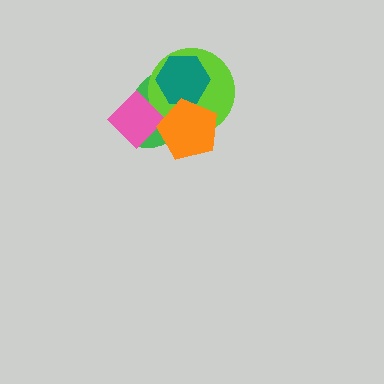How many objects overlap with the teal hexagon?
3 objects overlap with the teal hexagon.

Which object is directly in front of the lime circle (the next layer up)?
The pink diamond is directly in front of the lime circle.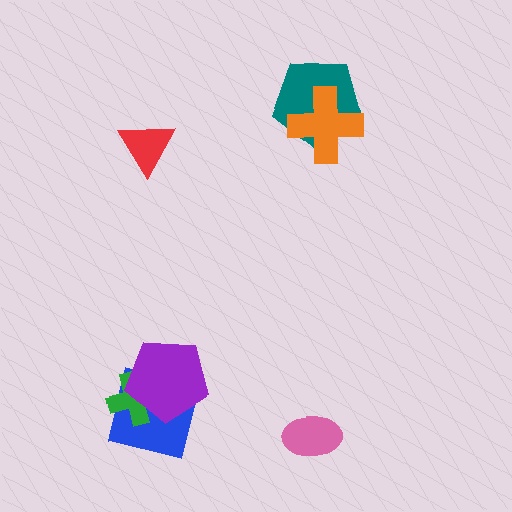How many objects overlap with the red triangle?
0 objects overlap with the red triangle.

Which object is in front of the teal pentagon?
The orange cross is in front of the teal pentagon.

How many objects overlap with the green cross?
2 objects overlap with the green cross.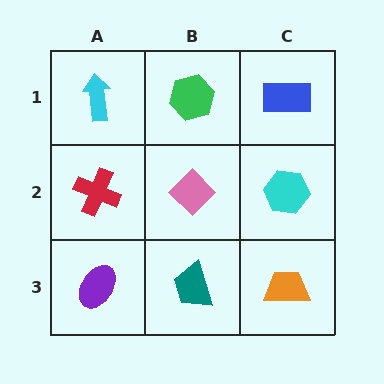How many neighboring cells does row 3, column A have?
2.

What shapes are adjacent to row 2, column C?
A blue rectangle (row 1, column C), an orange trapezoid (row 3, column C), a pink diamond (row 2, column B).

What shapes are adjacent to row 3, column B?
A pink diamond (row 2, column B), a purple ellipse (row 3, column A), an orange trapezoid (row 3, column C).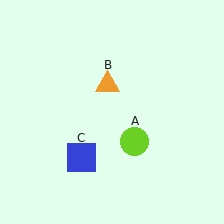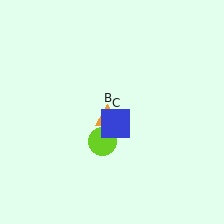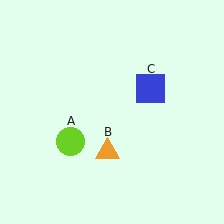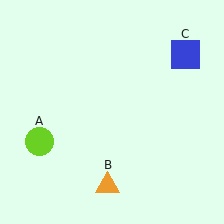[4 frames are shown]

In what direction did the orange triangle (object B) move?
The orange triangle (object B) moved down.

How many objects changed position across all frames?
3 objects changed position: lime circle (object A), orange triangle (object B), blue square (object C).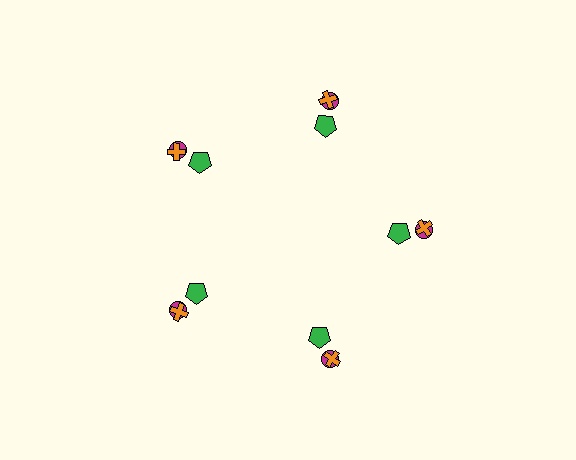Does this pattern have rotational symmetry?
Yes, this pattern has 5-fold rotational symmetry. It looks the same after rotating 72 degrees around the center.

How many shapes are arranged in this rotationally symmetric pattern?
There are 15 shapes, arranged in 5 groups of 3.